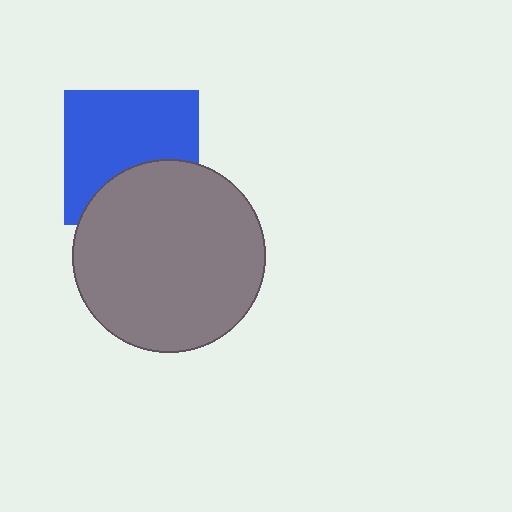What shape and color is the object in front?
The object in front is a gray circle.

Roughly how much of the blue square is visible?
Most of it is visible (roughly 65%).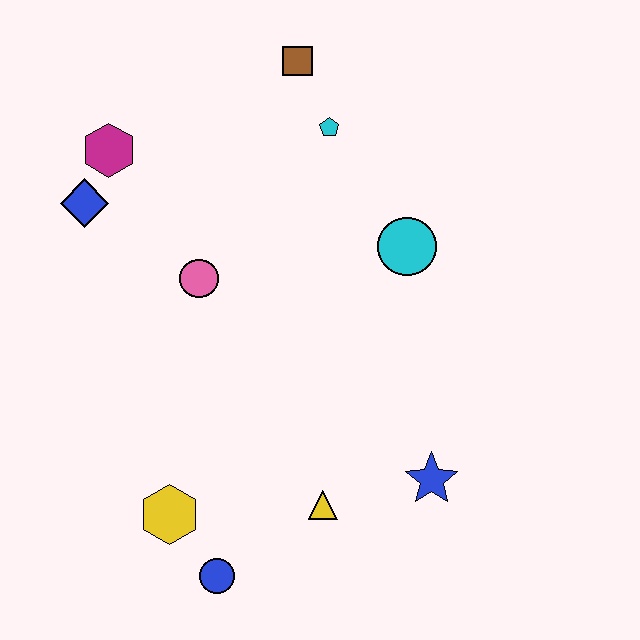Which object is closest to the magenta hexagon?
The blue diamond is closest to the magenta hexagon.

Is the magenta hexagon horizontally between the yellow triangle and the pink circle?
No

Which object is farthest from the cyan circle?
The blue circle is farthest from the cyan circle.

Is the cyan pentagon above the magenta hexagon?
Yes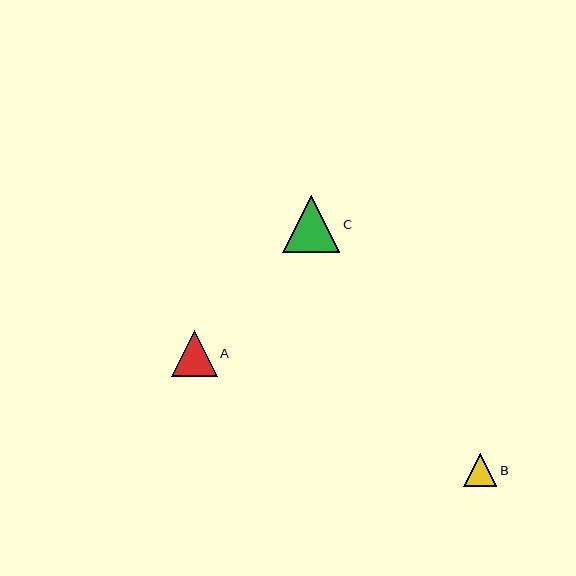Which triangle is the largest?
Triangle C is the largest with a size of approximately 57 pixels.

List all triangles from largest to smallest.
From largest to smallest: C, A, B.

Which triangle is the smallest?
Triangle B is the smallest with a size of approximately 33 pixels.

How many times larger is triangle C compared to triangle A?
Triangle C is approximately 1.2 times the size of triangle A.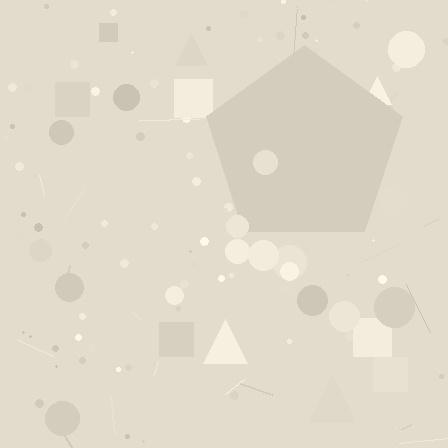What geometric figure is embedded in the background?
A pentagon is embedded in the background.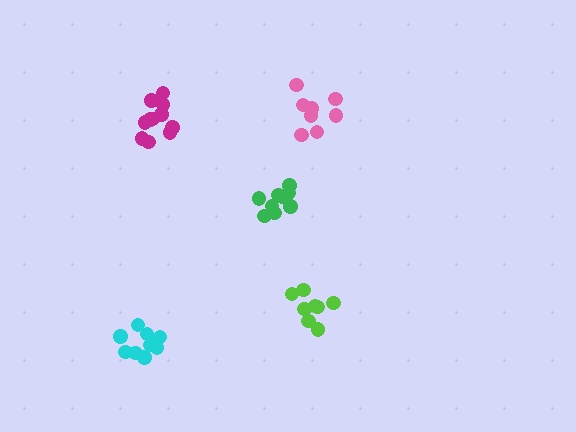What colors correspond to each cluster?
The clusters are colored: pink, green, magenta, cyan, lime.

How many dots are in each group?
Group 1: 8 dots, Group 2: 9 dots, Group 3: 11 dots, Group 4: 9 dots, Group 5: 8 dots (45 total).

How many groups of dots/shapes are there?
There are 5 groups.